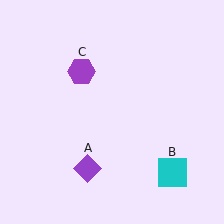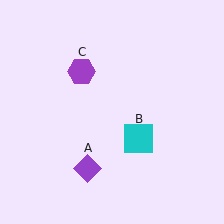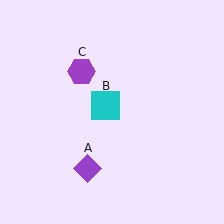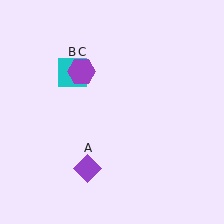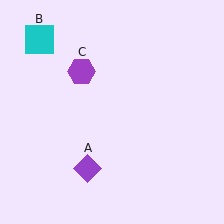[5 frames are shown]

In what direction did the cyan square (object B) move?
The cyan square (object B) moved up and to the left.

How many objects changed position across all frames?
1 object changed position: cyan square (object B).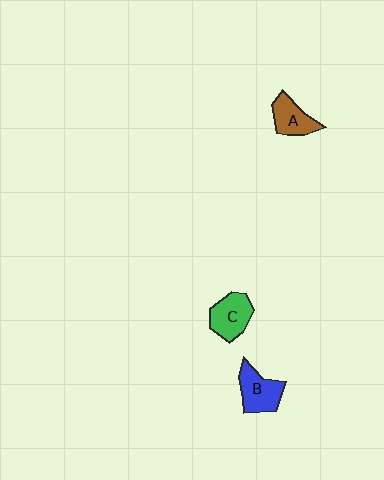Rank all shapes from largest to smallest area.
From largest to smallest: B (blue), C (green), A (brown).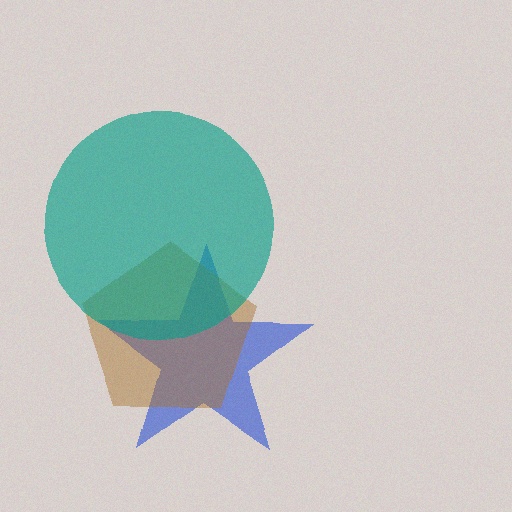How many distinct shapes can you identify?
There are 3 distinct shapes: a blue star, a brown pentagon, a teal circle.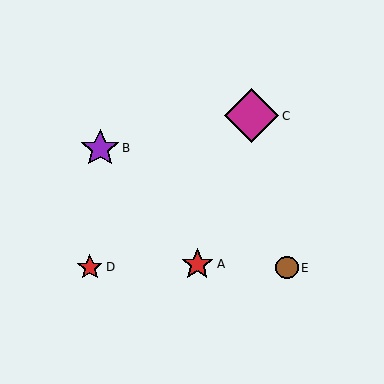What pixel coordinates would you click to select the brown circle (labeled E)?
Click at (287, 268) to select the brown circle E.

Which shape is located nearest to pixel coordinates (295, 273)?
The brown circle (labeled E) at (287, 268) is nearest to that location.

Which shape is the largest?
The magenta diamond (labeled C) is the largest.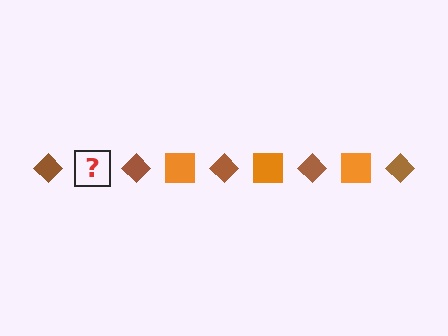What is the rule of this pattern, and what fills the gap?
The rule is that the pattern alternates between brown diamond and orange square. The gap should be filled with an orange square.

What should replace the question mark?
The question mark should be replaced with an orange square.